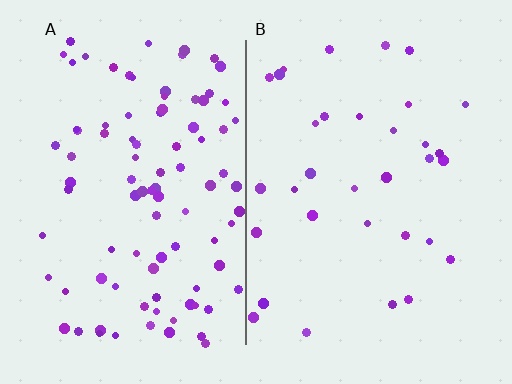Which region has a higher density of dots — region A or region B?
A (the left).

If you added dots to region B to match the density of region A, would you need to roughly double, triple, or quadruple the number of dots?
Approximately triple.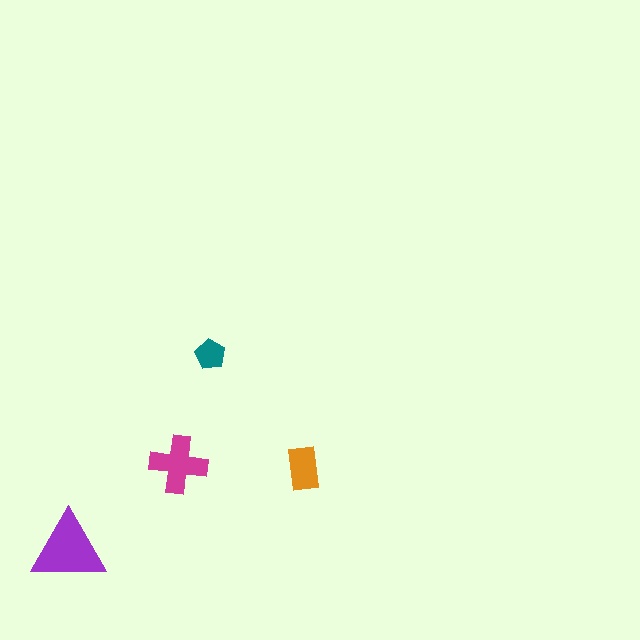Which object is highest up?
The teal pentagon is topmost.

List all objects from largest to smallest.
The purple triangle, the magenta cross, the orange rectangle, the teal pentagon.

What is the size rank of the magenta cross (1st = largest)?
2nd.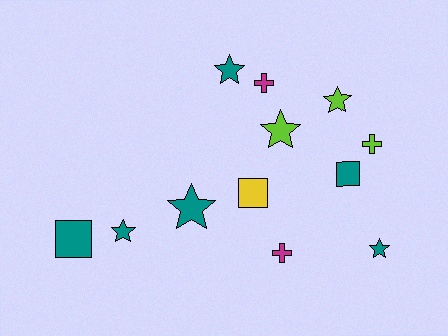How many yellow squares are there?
There is 1 yellow square.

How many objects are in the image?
There are 12 objects.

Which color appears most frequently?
Teal, with 6 objects.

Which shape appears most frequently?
Star, with 6 objects.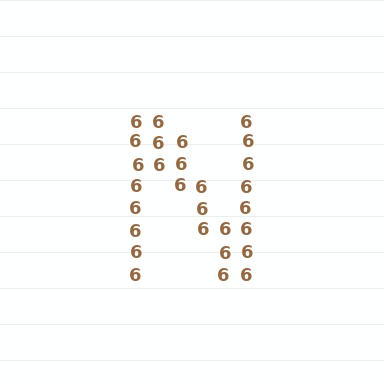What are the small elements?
The small elements are digit 6's.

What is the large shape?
The large shape is the letter N.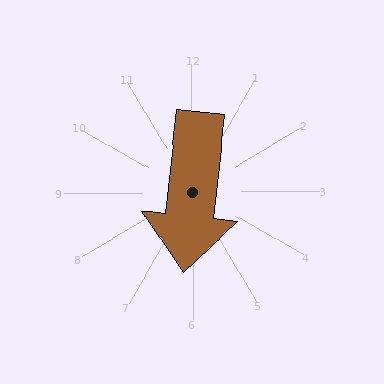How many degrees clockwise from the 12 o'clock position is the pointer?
Approximately 187 degrees.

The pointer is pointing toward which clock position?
Roughly 6 o'clock.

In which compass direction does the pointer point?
South.